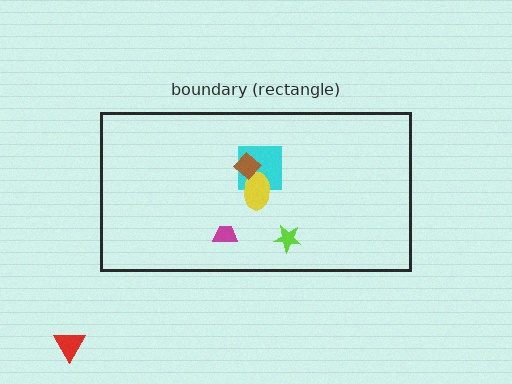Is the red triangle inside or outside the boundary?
Outside.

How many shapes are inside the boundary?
5 inside, 1 outside.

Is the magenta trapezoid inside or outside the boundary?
Inside.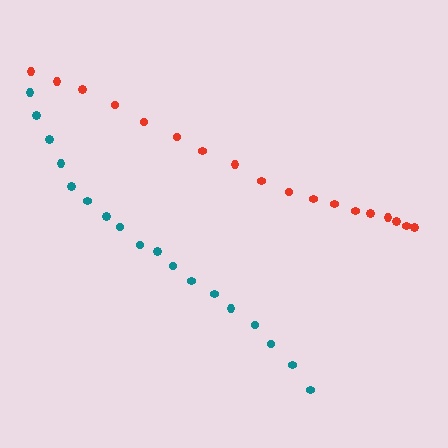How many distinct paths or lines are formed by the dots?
There are 2 distinct paths.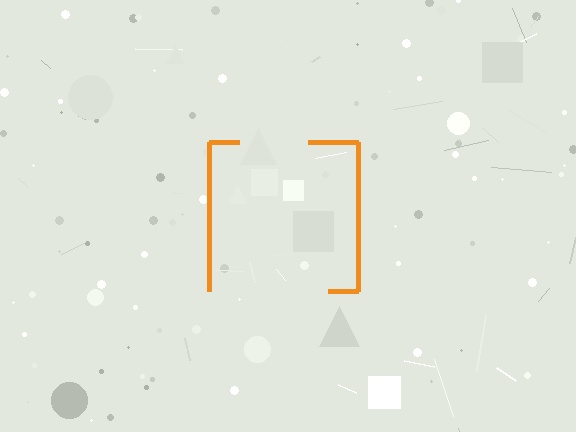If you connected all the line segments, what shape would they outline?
They would outline a square.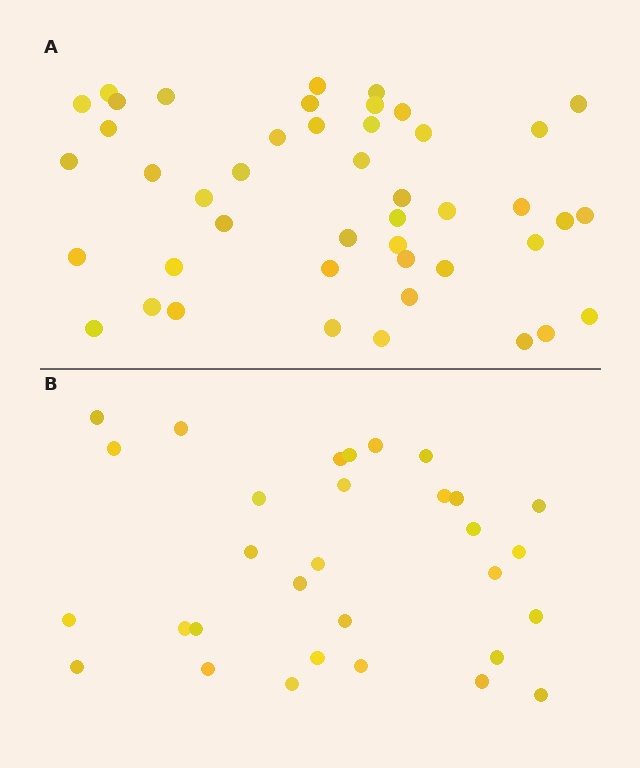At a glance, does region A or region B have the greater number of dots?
Region A (the top region) has more dots.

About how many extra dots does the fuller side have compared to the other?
Region A has approximately 15 more dots than region B.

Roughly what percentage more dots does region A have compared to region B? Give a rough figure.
About 45% more.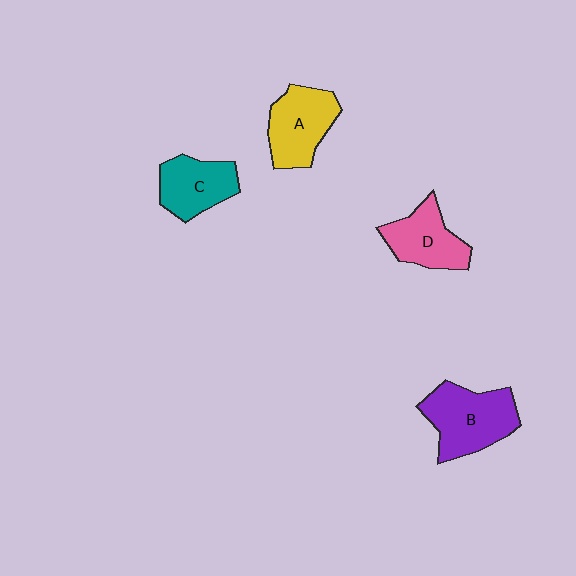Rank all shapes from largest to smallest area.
From largest to smallest: B (purple), A (yellow), D (pink), C (teal).